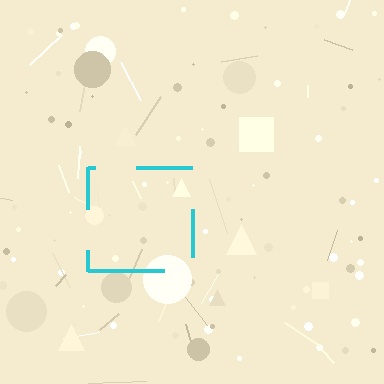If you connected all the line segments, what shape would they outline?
They would outline a square.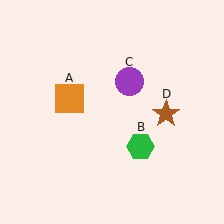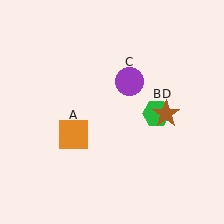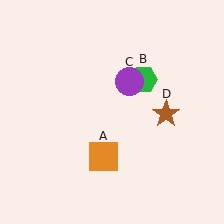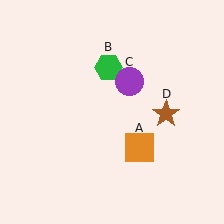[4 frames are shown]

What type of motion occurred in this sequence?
The orange square (object A), green hexagon (object B) rotated counterclockwise around the center of the scene.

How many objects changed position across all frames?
2 objects changed position: orange square (object A), green hexagon (object B).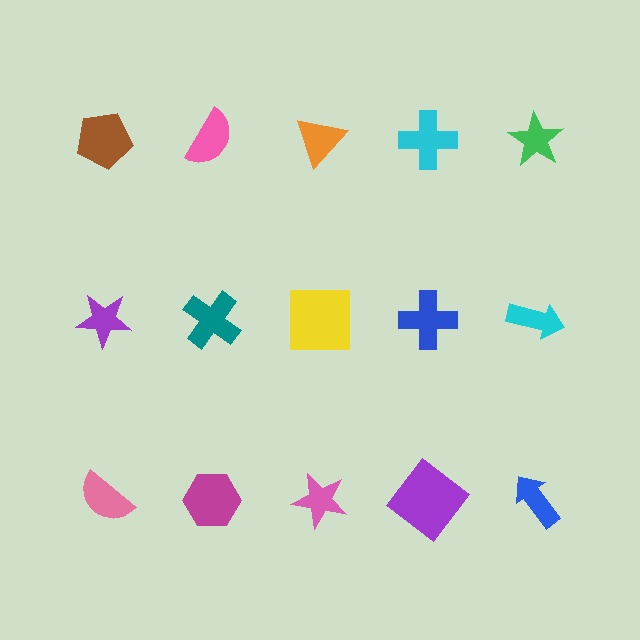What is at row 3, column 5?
A blue arrow.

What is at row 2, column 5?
A cyan arrow.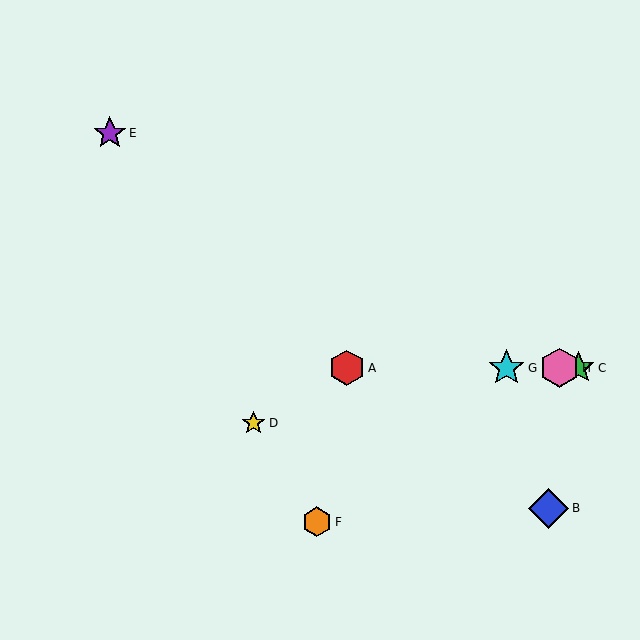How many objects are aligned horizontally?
4 objects (A, C, G, H) are aligned horizontally.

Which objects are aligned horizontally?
Objects A, C, G, H are aligned horizontally.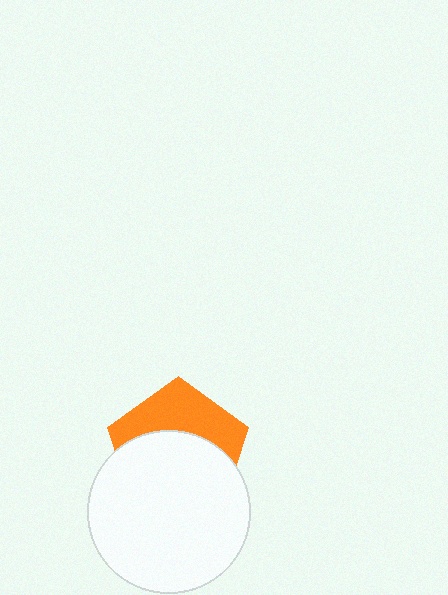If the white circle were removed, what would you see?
You would see the complete orange pentagon.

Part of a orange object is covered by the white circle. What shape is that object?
It is a pentagon.